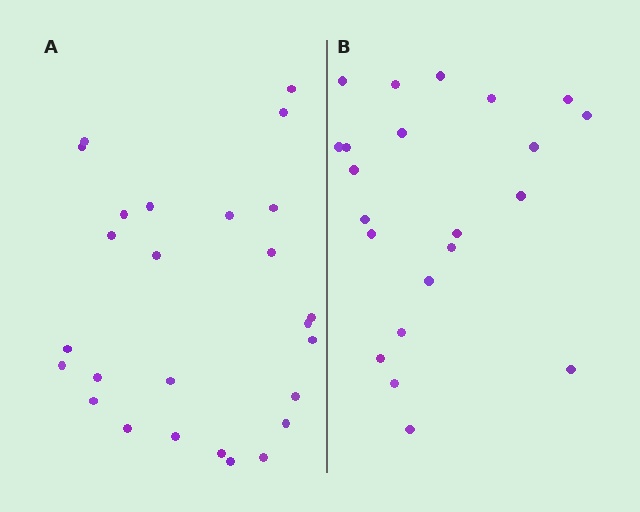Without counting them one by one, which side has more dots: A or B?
Region A (the left region) has more dots.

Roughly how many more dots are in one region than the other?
Region A has about 4 more dots than region B.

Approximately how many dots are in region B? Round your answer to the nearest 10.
About 20 dots. (The exact count is 22, which rounds to 20.)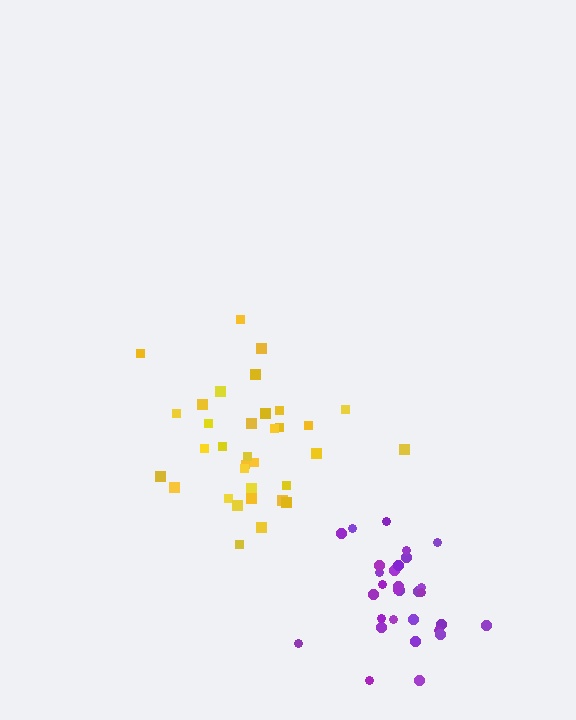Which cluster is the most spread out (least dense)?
Yellow.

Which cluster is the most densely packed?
Purple.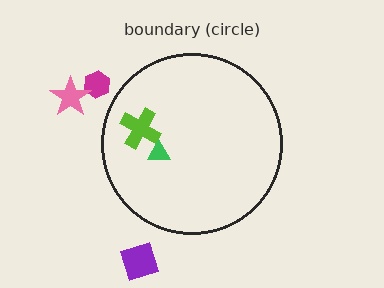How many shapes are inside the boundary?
2 inside, 3 outside.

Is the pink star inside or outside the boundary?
Outside.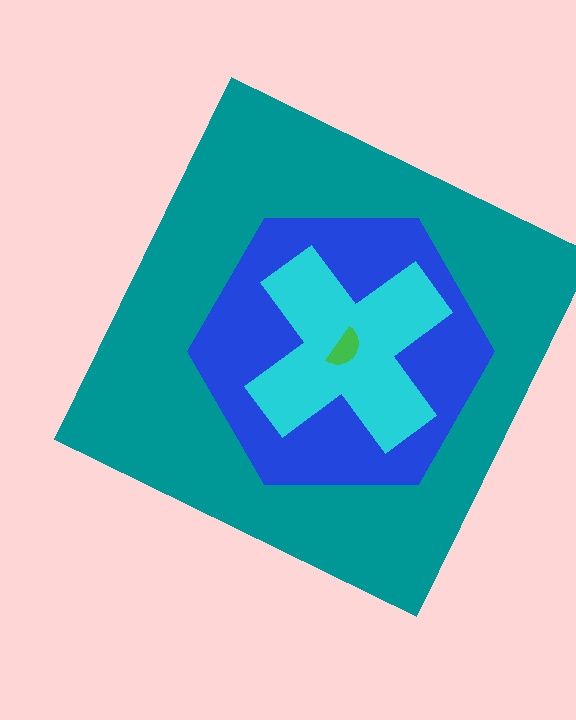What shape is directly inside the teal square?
The blue hexagon.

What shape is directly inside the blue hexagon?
The cyan cross.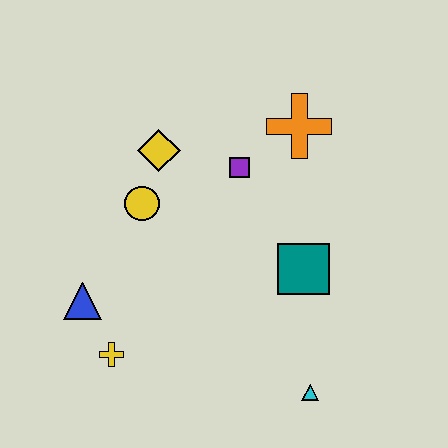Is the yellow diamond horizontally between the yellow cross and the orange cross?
Yes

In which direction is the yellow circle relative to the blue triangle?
The yellow circle is above the blue triangle.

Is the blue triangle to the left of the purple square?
Yes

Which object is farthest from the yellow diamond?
The cyan triangle is farthest from the yellow diamond.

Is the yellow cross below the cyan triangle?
No